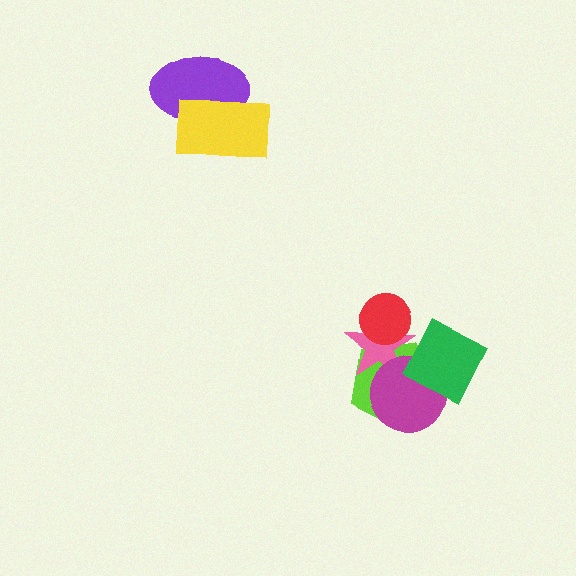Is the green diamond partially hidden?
No, no other shape covers it.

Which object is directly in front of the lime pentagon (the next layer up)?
The pink star is directly in front of the lime pentagon.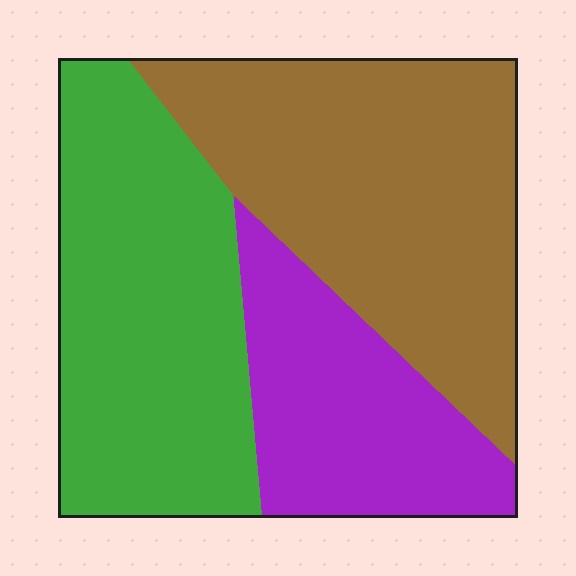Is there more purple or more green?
Green.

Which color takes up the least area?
Purple, at roughly 25%.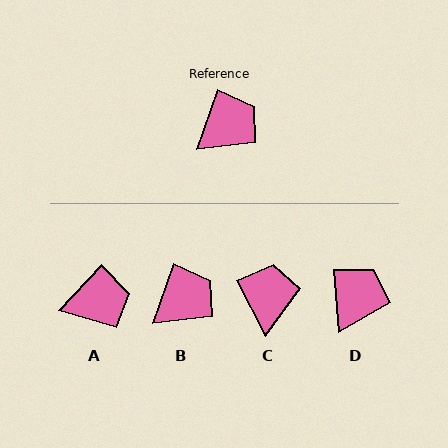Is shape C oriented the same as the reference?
No, it is off by about 47 degrees.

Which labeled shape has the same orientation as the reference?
B.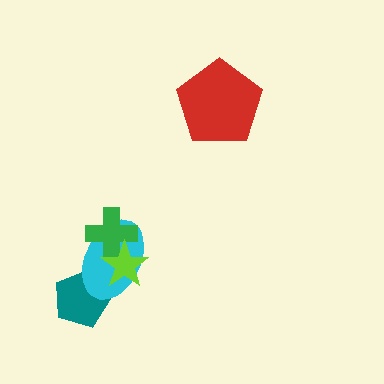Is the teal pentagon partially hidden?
Yes, it is partially covered by another shape.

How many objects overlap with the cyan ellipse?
3 objects overlap with the cyan ellipse.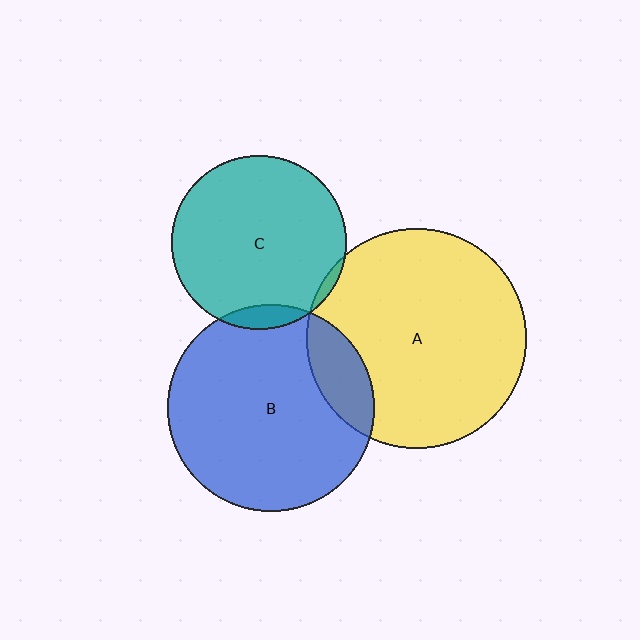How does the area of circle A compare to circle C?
Approximately 1.6 times.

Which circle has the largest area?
Circle A (yellow).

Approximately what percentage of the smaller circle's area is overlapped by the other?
Approximately 5%.